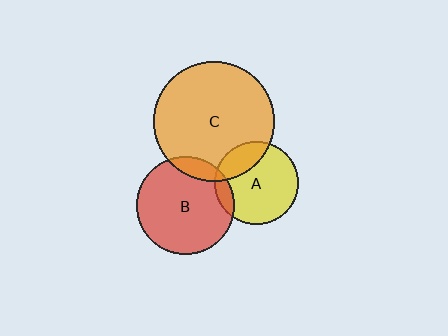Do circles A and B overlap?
Yes.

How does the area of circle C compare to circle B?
Approximately 1.5 times.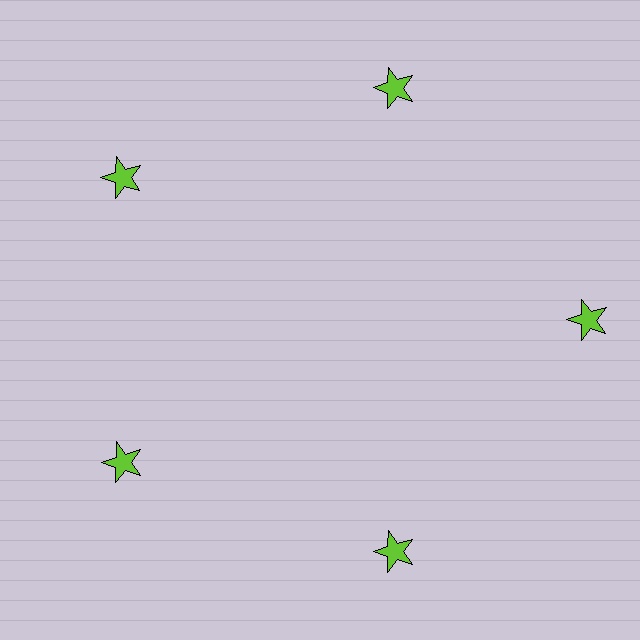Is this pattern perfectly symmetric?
No. The 5 lime stars are arranged in a ring, but one element near the 3 o'clock position is pushed outward from the center, breaking the 5-fold rotational symmetry.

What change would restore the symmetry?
The symmetry would be restored by moving it inward, back onto the ring so that all 5 stars sit at equal angles and equal distance from the center.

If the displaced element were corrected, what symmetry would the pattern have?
It would have 5-fold rotational symmetry — the pattern would map onto itself every 72 degrees.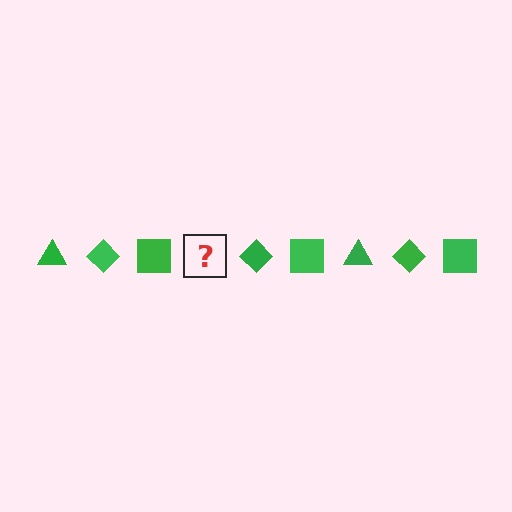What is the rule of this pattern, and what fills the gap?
The rule is that the pattern cycles through triangle, diamond, square shapes in green. The gap should be filled with a green triangle.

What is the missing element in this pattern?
The missing element is a green triangle.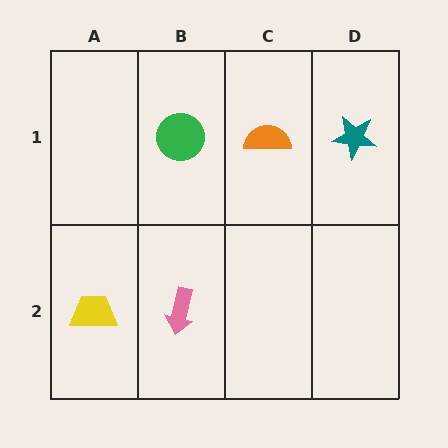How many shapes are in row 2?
2 shapes.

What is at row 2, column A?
A yellow trapezoid.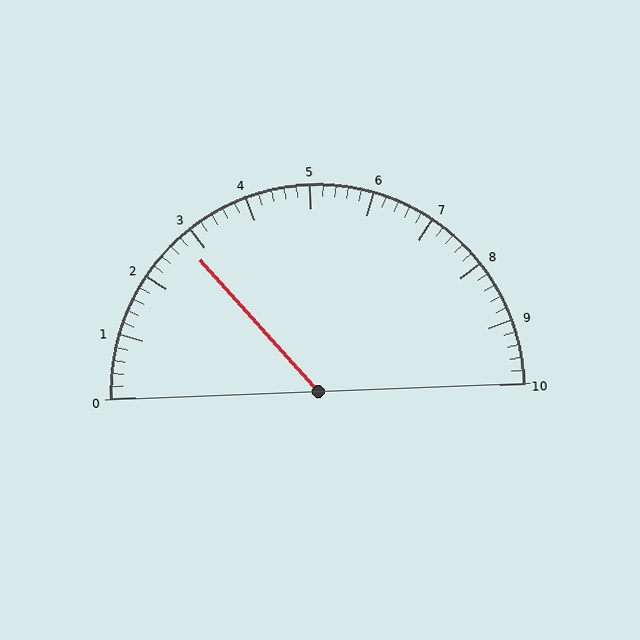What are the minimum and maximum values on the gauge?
The gauge ranges from 0 to 10.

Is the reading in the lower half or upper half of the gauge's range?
The reading is in the lower half of the range (0 to 10).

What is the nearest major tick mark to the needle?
The nearest major tick mark is 3.